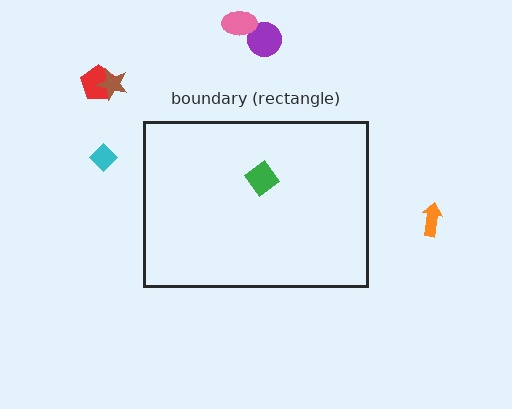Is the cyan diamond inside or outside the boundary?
Outside.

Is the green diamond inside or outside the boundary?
Inside.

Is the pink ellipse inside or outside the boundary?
Outside.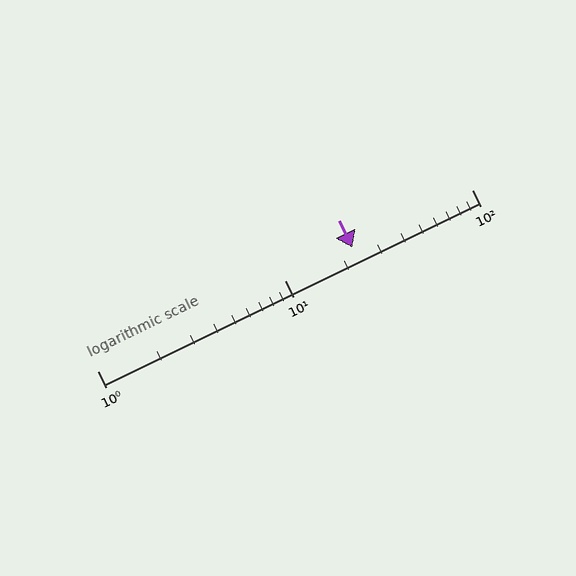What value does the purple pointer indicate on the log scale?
The pointer indicates approximately 23.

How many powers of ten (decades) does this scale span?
The scale spans 2 decades, from 1 to 100.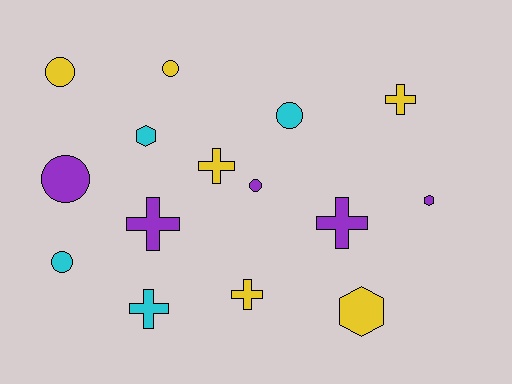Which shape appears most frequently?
Cross, with 6 objects.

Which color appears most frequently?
Yellow, with 6 objects.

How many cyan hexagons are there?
There is 1 cyan hexagon.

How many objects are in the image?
There are 15 objects.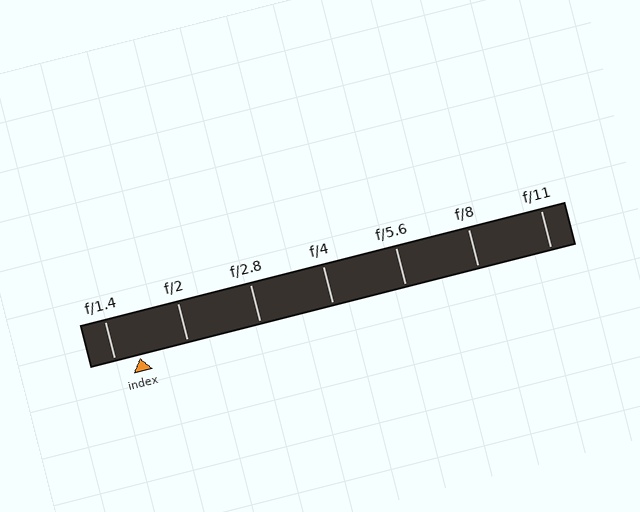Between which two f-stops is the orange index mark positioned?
The index mark is between f/1.4 and f/2.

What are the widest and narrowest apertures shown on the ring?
The widest aperture shown is f/1.4 and the narrowest is f/11.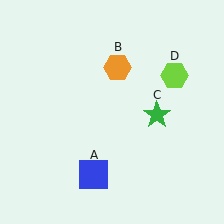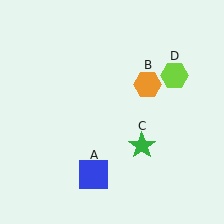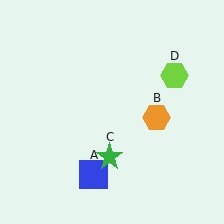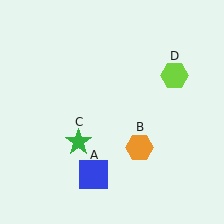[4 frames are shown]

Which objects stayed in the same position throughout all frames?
Blue square (object A) and lime hexagon (object D) remained stationary.